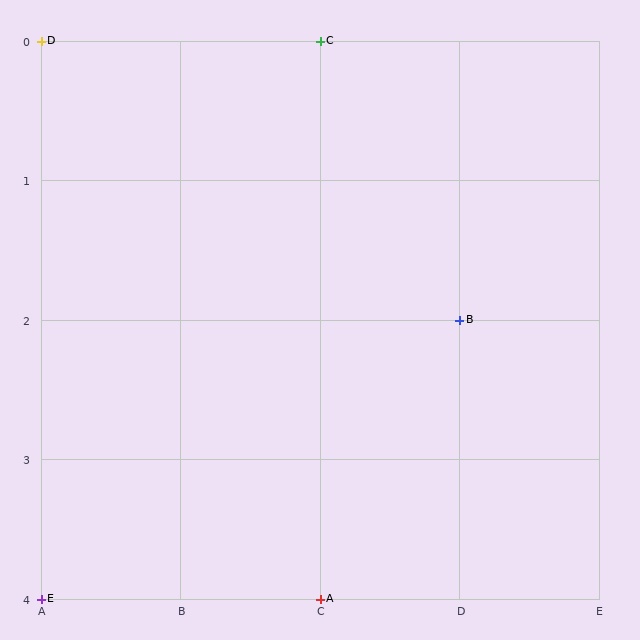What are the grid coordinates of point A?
Point A is at grid coordinates (C, 4).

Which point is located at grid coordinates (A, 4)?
Point E is at (A, 4).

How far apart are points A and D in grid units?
Points A and D are 2 columns and 4 rows apart (about 4.5 grid units diagonally).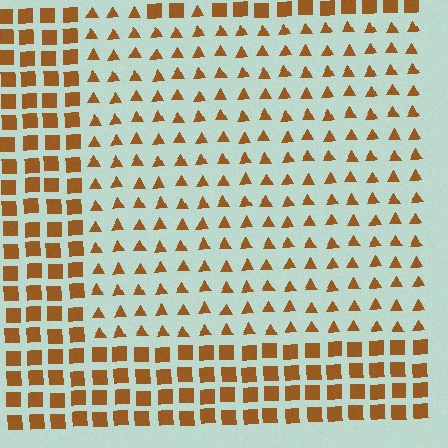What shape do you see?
I see a rectangle.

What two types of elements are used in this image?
The image uses triangles inside the rectangle region and squares outside it.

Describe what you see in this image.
The image is filled with small brown elements arranged in a uniform grid. A rectangle-shaped region contains triangles, while the surrounding area contains squares. The boundary is defined purely by the change in element shape.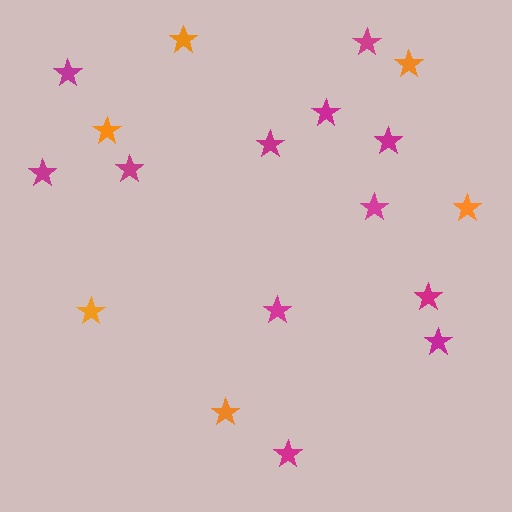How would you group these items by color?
There are 2 groups: one group of magenta stars (12) and one group of orange stars (6).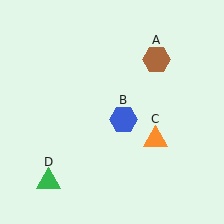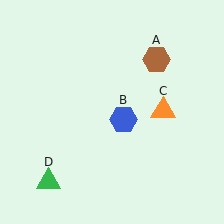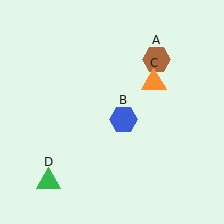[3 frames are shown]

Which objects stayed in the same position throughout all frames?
Brown hexagon (object A) and blue hexagon (object B) and green triangle (object D) remained stationary.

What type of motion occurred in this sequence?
The orange triangle (object C) rotated counterclockwise around the center of the scene.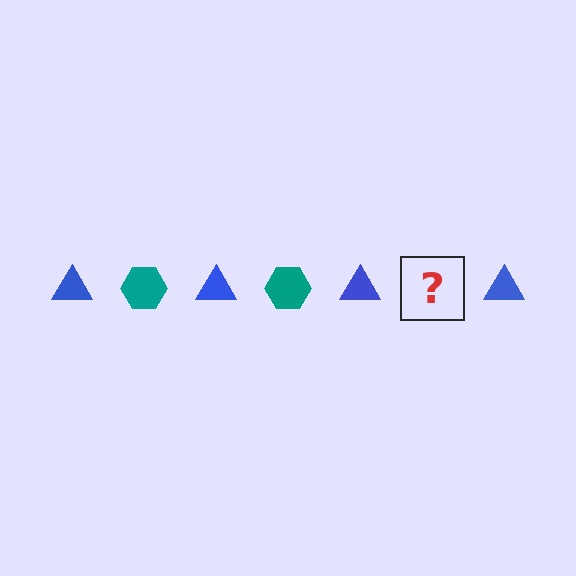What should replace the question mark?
The question mark should be replaced with a teal hexagon.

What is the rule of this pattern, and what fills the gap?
The rule is that the pattern alternates between blue triangle and teal hexagon. The gap should be filled with a teal hexagon.